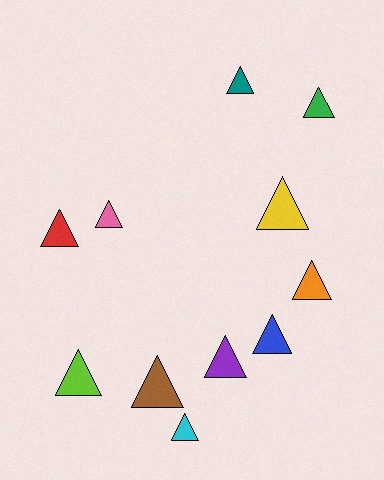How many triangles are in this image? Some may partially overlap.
There are 11 triangles.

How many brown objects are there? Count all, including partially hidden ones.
There is 1 brown object.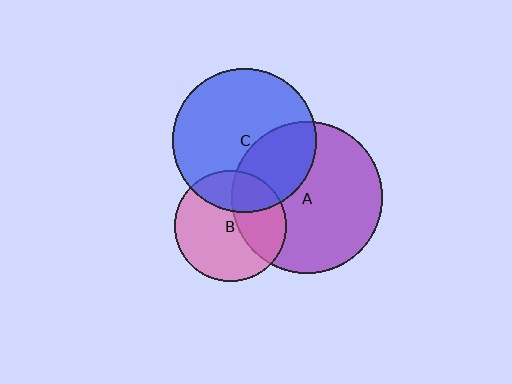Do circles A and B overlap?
Yes.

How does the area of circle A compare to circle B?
Approximately 1.8 times.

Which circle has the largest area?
Circle A (purple).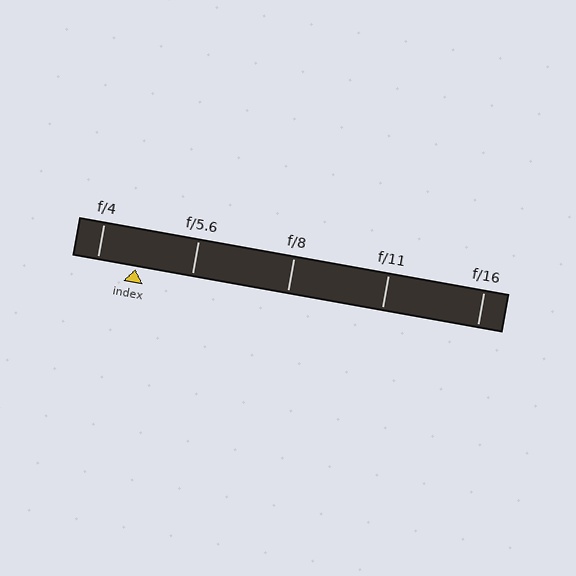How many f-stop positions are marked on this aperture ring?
There are 5 f-stop positions marked.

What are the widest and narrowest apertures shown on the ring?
The widest aperture shown is f/4 and the narrowest is f/16.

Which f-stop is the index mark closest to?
The index mark is closest to f/4.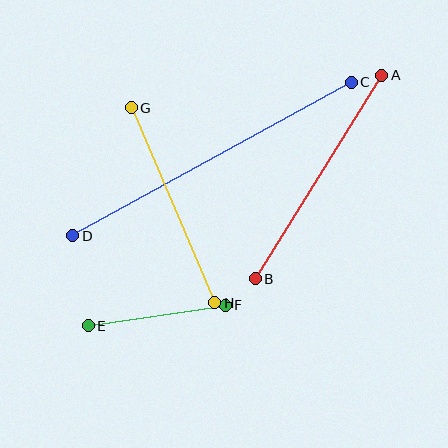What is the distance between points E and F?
The distance is approximately 139 pixels.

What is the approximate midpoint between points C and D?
The midpoint is at approximately (212, 159) pixels.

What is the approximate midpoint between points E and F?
The midpoint is at approximately (157, 315) pixels.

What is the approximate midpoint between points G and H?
The midpoint is at approximately (173, 205) pixels.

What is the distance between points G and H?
The distance is approximately 212 pixels.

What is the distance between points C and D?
The distance is approximately 318 pixels.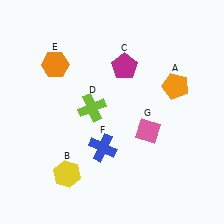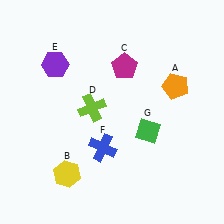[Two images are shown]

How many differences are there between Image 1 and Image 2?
There are 2 differences between the two images.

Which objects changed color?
E changed from orange to purple. G changed from pink to green.